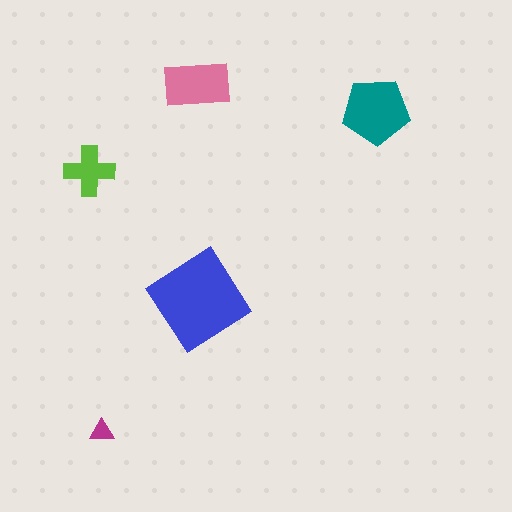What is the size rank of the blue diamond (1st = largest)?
1st.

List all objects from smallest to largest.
The magenta triangle, the lime cross, the pink rectangle, the teal pentagon, the blue diamond.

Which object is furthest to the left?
The lime cross is leftmost.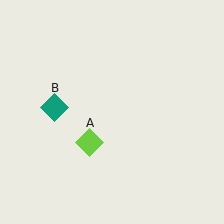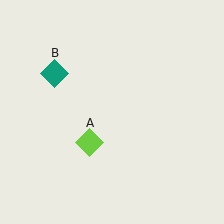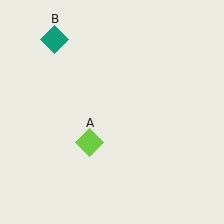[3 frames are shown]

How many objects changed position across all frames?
1 object changed position: teal diamond (object B).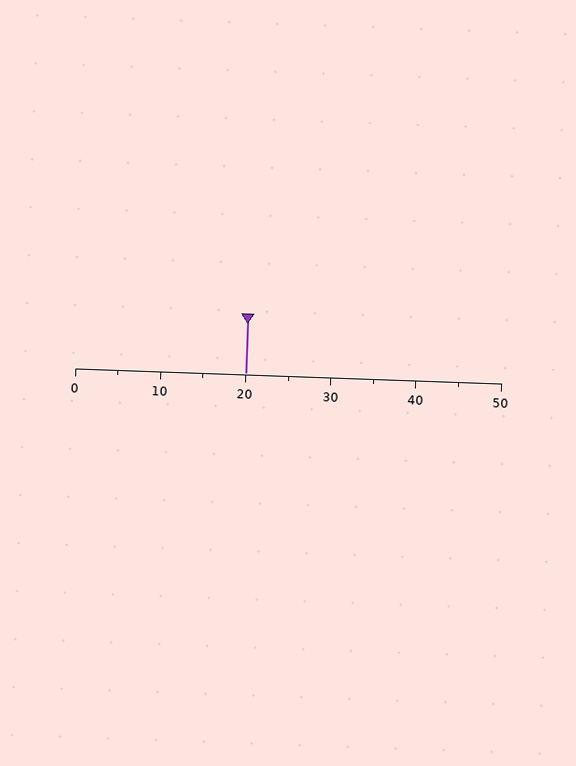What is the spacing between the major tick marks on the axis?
The major ticks are spaced 10 apart.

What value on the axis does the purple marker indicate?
The marker indicates approximately 20.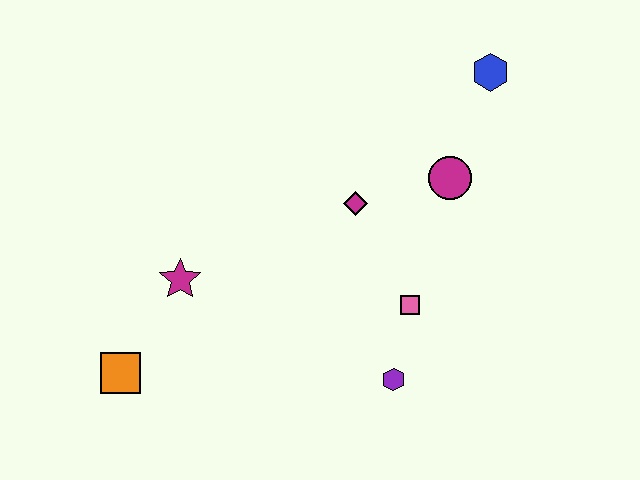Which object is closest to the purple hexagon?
The pink square is closest to the purple hexagon.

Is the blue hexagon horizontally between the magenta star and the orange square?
No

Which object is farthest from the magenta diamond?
The orange square is farthest from the magenta diamond.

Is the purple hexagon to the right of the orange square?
Yes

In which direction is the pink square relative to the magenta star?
The pink square is to the right of the magenta star.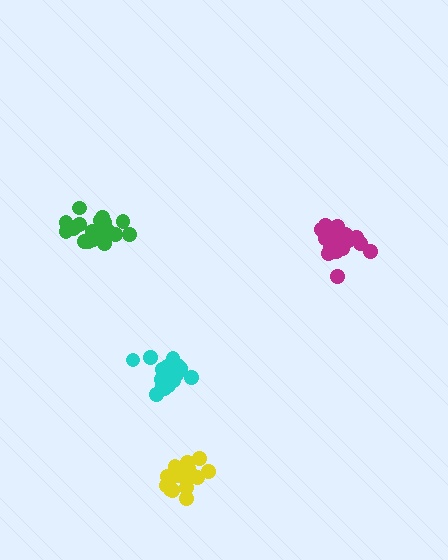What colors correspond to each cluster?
The clusters are colored: green, magenta, cyan, yellow.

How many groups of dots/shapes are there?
There are 4 groups.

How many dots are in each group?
Group 1: 20 dots, Group 2: 19 dots, Group 3: 18 dots, Group 4: 18 dots (75 total).